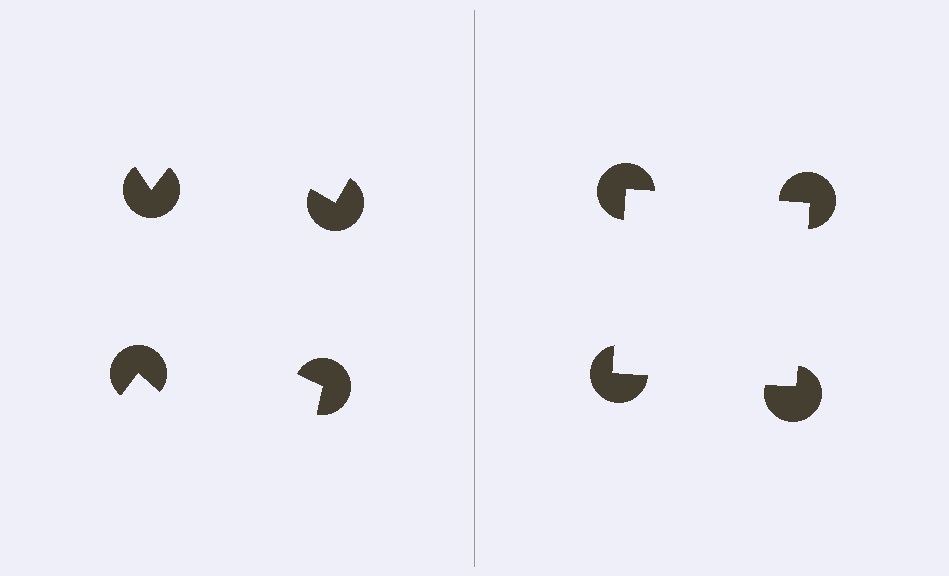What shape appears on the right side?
An illusory square.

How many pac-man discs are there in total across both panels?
8 — 4 on each side.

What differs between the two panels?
The pac-man discs are positioned identically on both sides; only the wedge orientations differ. On the right they align to a square; on the left they are misaligned.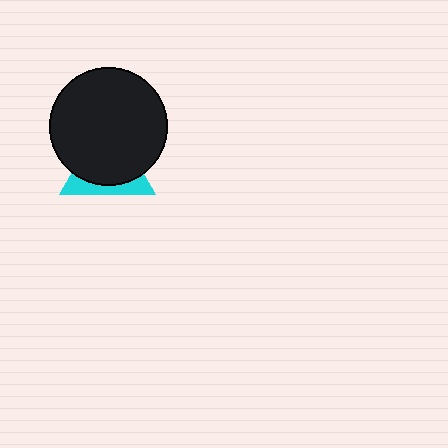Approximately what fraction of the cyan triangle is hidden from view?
Roughly 70% of the cyan triangle is hidden behind the black circle.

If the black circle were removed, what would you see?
You would see the complete cyan triangle.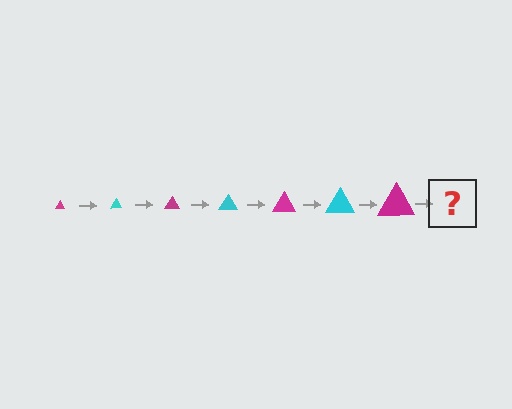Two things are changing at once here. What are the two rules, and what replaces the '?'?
The two rules are that the triangle grows larger each step and the color cycles through magenta and cyan. The '?' should be a cyan triangle, larger than the previous one.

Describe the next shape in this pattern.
It should be a cyan triangle, larger than the previous one.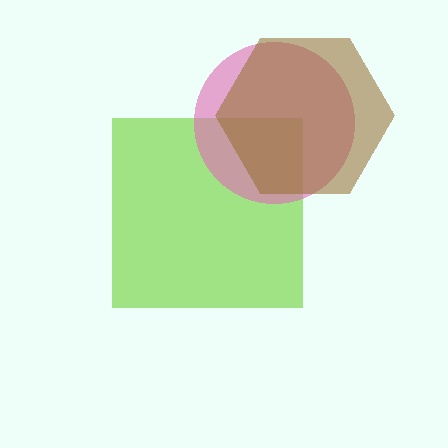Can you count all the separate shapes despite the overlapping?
Yes, there are 3 separate shapes.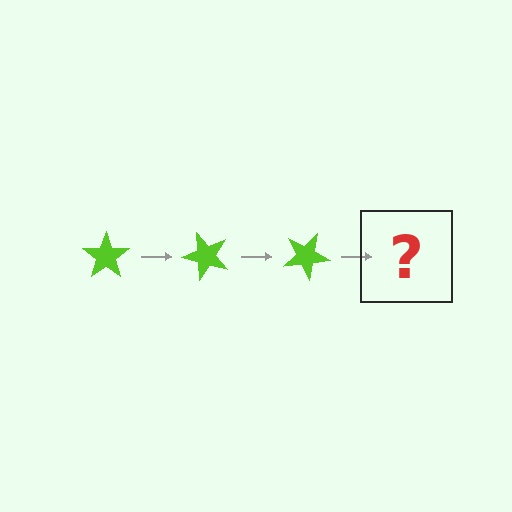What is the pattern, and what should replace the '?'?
The pattern is that the star rotates 50 degrees each step. The '?' should be a lime star rotated 150 degrees.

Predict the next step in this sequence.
The next step is a lime star rotated 150 degrees.